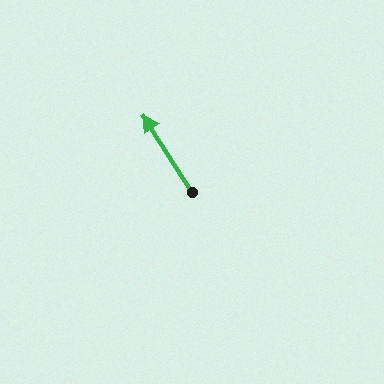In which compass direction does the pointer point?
Northwest.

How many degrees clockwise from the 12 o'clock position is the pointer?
Approximately 328 degrees.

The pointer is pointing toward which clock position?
Roughly 11 o'clock.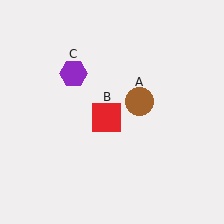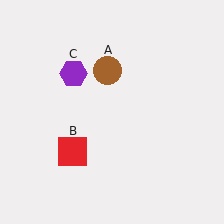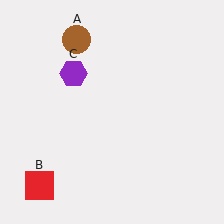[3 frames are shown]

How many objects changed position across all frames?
2 objects changed position: brown circle (object A), red square (object B).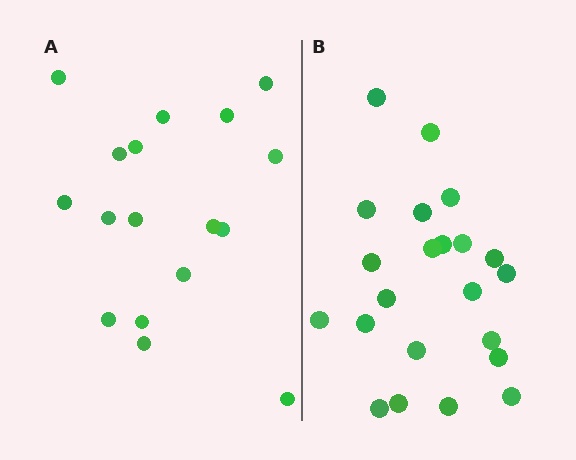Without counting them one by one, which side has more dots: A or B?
Region B (the right region) has more dots.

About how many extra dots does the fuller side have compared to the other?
Region B has about 5 more dots than region A.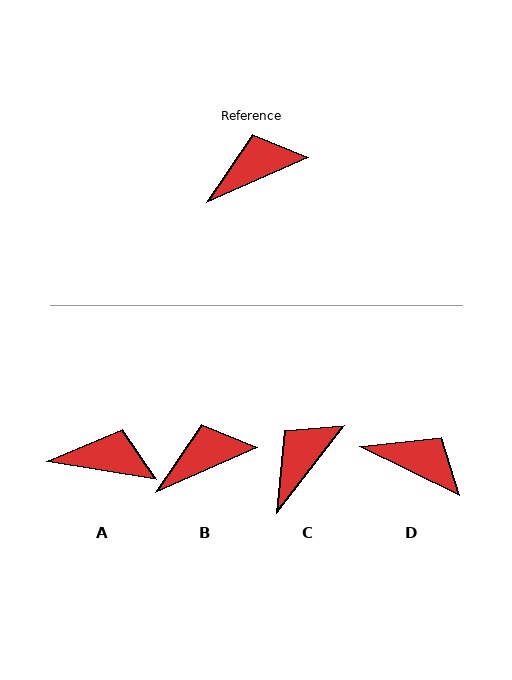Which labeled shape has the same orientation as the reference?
B.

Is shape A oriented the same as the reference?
No, it is off by about 33 degrees.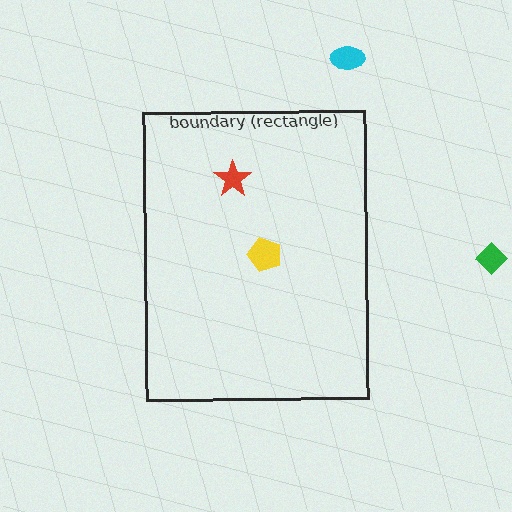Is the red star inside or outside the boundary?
Inside.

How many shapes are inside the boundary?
2 inside, 2 outside.